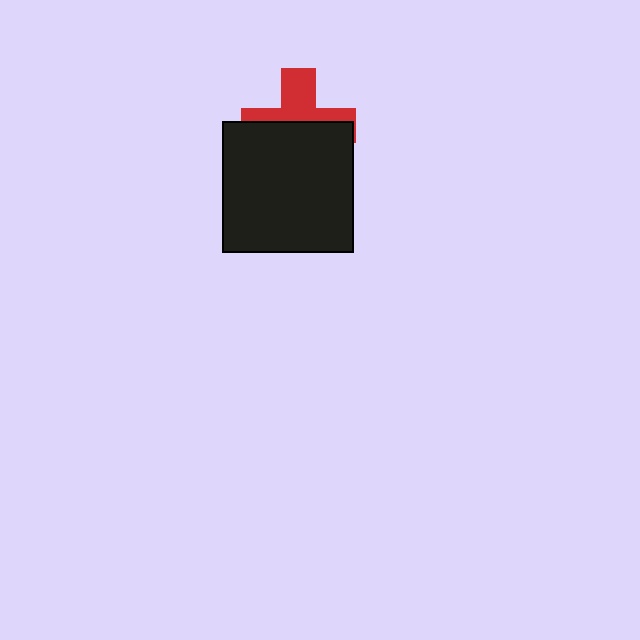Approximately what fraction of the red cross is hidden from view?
Roughly 56% of the red cross is hidden behind the black square.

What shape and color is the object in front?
The object in front is a black square.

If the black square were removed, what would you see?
You would see the complete red cross.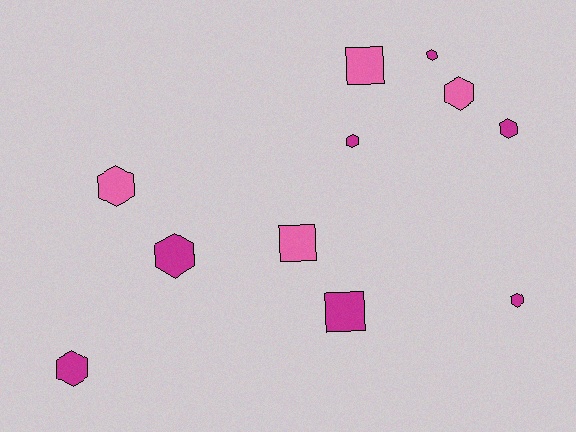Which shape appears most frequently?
Hexagon, with 8 objects.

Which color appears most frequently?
Magenta, with 7 objects.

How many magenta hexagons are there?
There are 6 magenta hexagons.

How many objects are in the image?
There are 11 objects.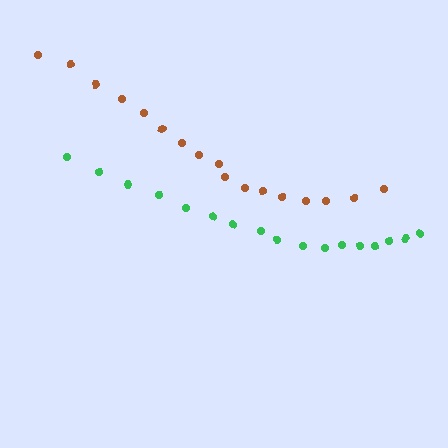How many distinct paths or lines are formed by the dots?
There are 2 distinct paths.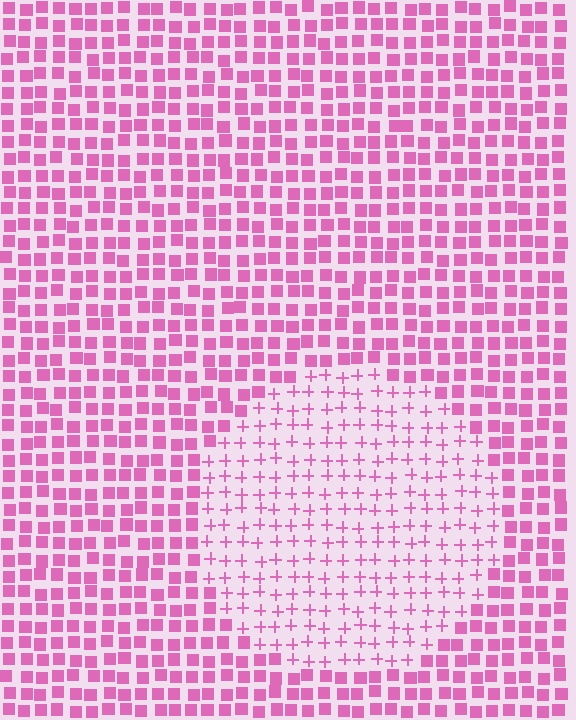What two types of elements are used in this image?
The image uses plus signs inside the circle region and squares outside it.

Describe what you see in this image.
The image is filled with small pink elements arranged in a uniform grid. A circle-shaped region contains plus signs, while the surrounding area contains squares. The boundary is defined purely by the change in element shape.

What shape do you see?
I see a circle.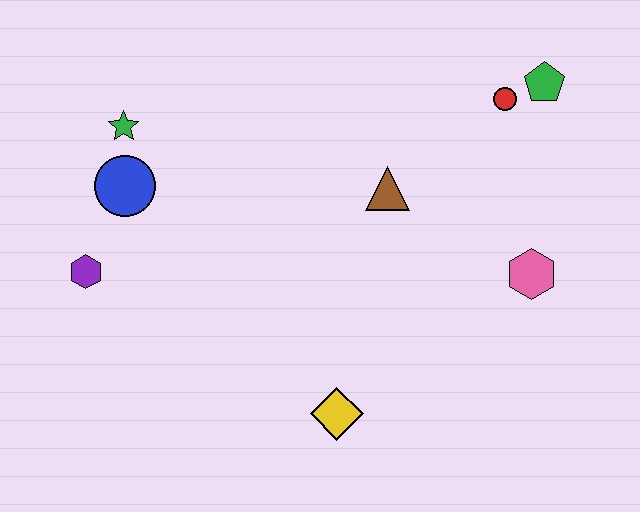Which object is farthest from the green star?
The pink hexagon is farthest from the green star.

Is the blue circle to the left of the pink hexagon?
Yes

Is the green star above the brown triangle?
Yes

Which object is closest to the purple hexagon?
The blue circle is closest to the purple hexagon.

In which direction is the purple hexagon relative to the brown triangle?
The purple hexagon is to the left of the brown triangle.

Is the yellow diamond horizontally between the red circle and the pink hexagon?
No